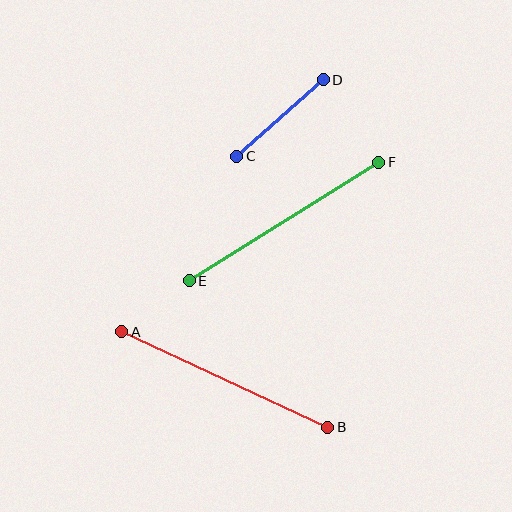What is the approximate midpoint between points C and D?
The midpoint is at approximately (280, 118) pixels.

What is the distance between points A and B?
The distance is approximately 227 pixels.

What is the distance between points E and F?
The distance is approximately 224 pixels.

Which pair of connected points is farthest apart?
Points A and B are farthest apart.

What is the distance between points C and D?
The distance is approximately 116 pixels.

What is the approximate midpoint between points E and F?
The midpoint is at approximately (284, 221) pixels.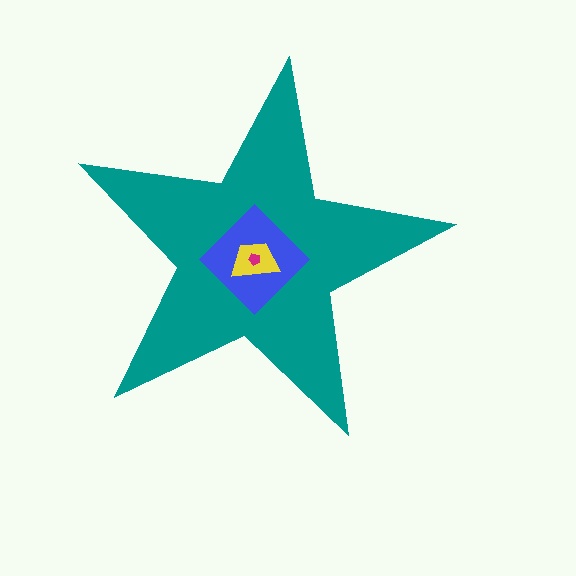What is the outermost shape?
The teal star.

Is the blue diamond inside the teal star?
Yes.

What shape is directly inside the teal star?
The blue diamond.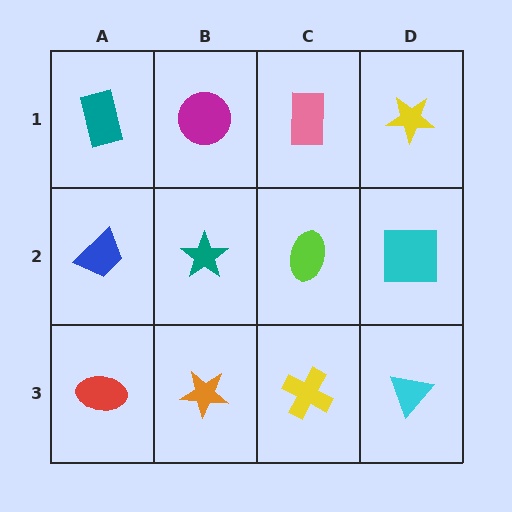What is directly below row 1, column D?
A cyan square.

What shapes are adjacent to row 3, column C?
A lime ellipse (row 2, column C), an orange star (row 3, column B), a cyan triangle (row 3, column D).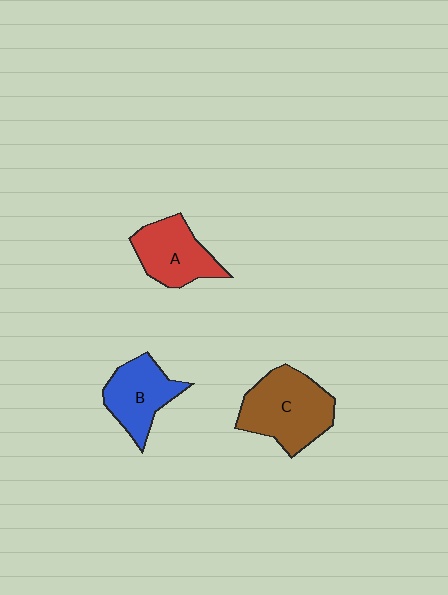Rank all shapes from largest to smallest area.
From largest to smallest: C (brown), A (red), B (blue).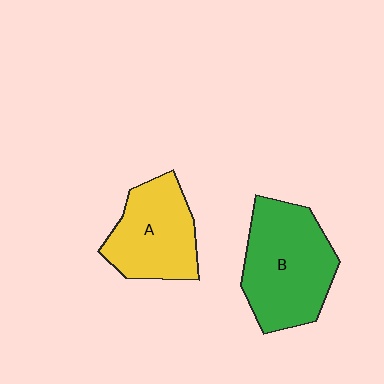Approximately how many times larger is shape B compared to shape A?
Approximately 1.3 times.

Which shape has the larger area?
Shape B (green).